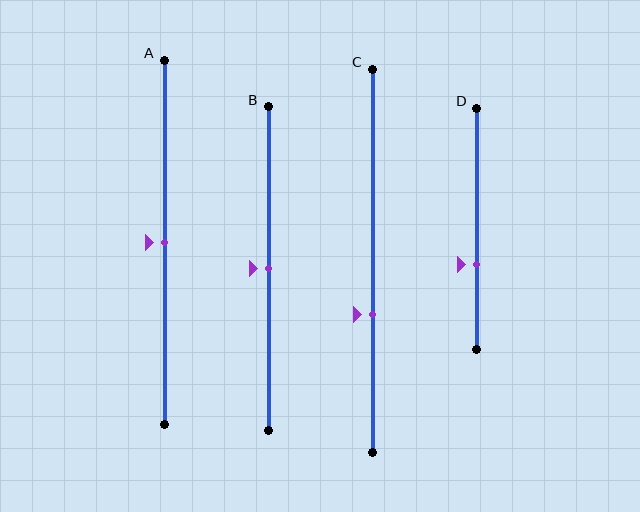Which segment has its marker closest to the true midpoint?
Segment A has its marker closest to the true midpoint.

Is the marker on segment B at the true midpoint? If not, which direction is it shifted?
Yes, the marker on segment B is at the true midpoint.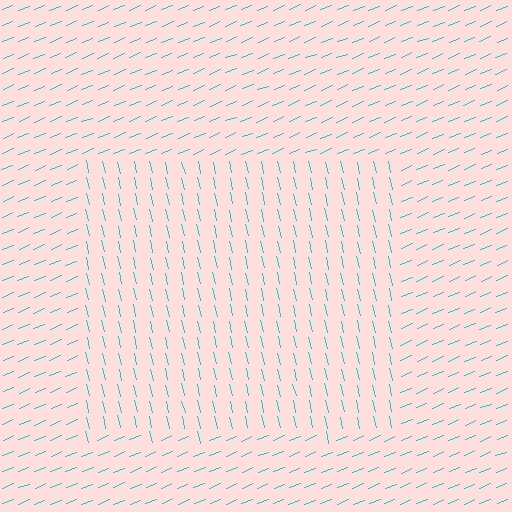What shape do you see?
I see a rectangle.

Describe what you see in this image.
The image is filled with small cyan line segments. A rectangle region in the image has lines oriented differently from the surrounding lines, creating a visible texture boundary.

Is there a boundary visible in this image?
Yes, there is a texture boundary formed by a change in line orientation.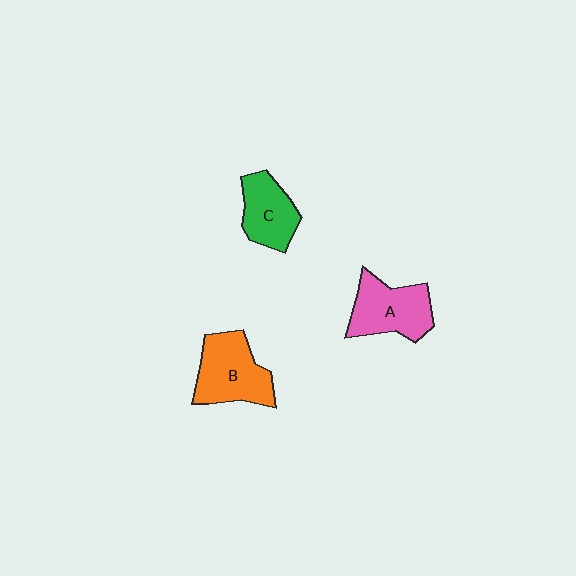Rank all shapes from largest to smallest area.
From largest to smallest: B (orange), A (pink), C (green).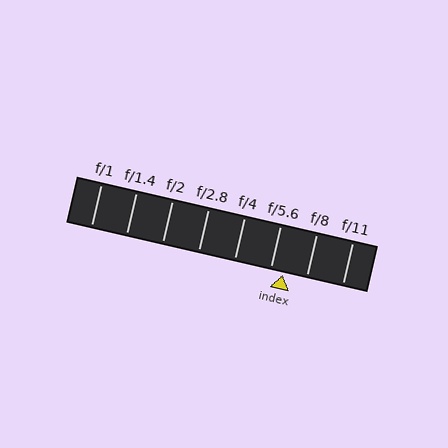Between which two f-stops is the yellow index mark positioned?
The index mark is between f/5.6 and f/8.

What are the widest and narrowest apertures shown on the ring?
The widest aperture shown is f/1 and the narrowest is f/11.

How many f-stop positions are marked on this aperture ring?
There are 8 f-stop positions marked.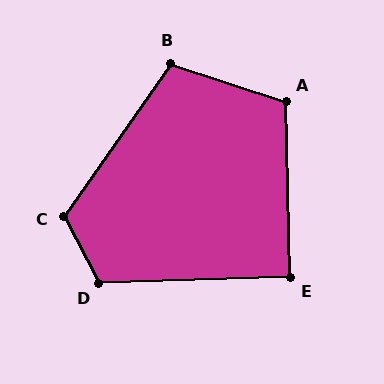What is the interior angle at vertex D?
Approximately 116 degrees (obtuse).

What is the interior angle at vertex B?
Approximately 107 degrees (obtuse).